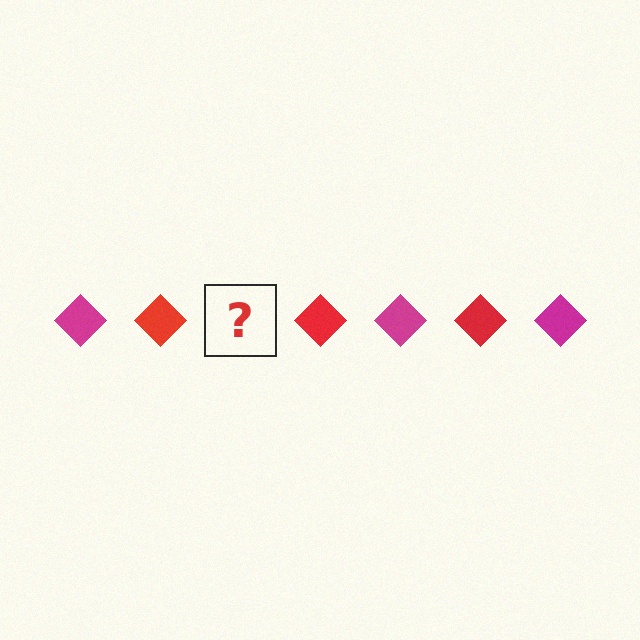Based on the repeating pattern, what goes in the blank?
The blank should be a magenta diamond.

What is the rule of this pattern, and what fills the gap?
The rule is that the pattern cycles through magenta, red diamonds. The gap should be filled with a magenta diamond.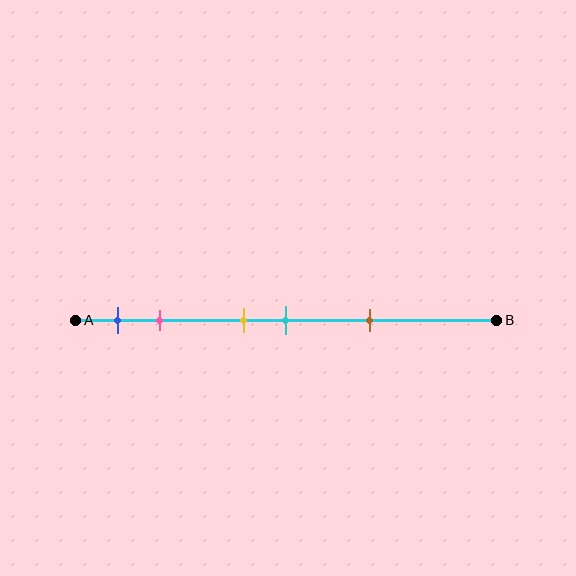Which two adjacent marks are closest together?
The yellow and cyan marks are the closest adjacent pair.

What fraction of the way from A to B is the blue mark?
The blue mark is approximately 10% (0.1) of the way from A to B.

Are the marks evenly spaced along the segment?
No, the marks are not evenly spaced.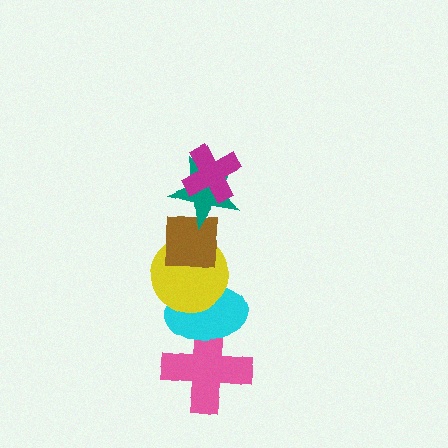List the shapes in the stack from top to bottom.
From top to bottom: the magenta cross, the teal star, the brown square, the yellow circle, the cyan ellipse, the pink cross.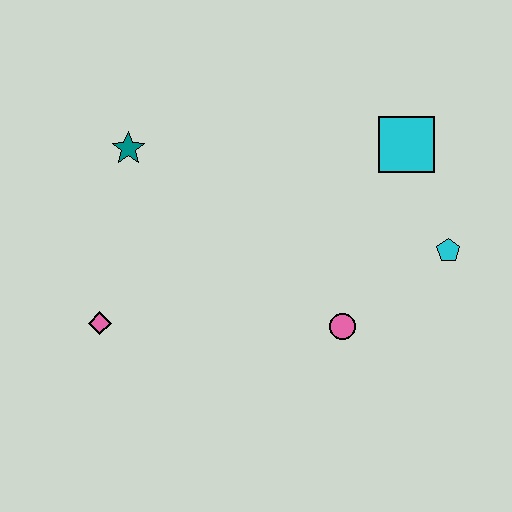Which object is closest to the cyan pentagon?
The cyan square is closest to the cyan pentagon.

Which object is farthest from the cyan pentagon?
The pink diamond is farthest from the cyan pentagon.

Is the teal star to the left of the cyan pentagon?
Yes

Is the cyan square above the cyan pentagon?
Yes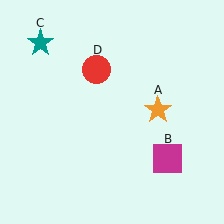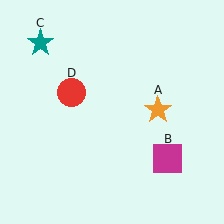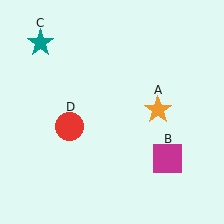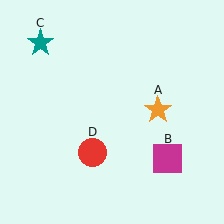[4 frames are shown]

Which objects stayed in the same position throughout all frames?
Orange star (object A) and magenta square (object B) and teal star (object C) remained stationary.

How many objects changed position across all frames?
1 object changed position: red circle (object D).